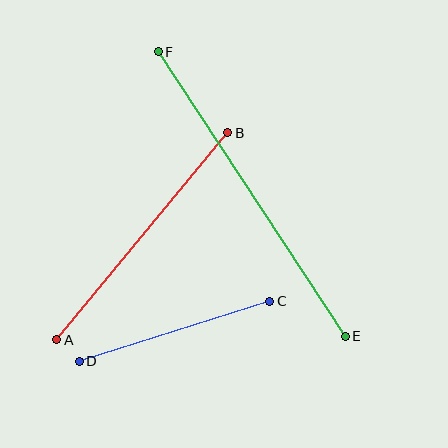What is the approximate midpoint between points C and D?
The midpoint is at approximately (174, 331) pixels.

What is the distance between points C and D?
The distance is approximately 199 pixels.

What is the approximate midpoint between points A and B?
The midpoint is at approximately (142, 236) pixels.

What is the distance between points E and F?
The distance is approximately 340 pixels.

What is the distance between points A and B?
The distance is approximately 268 pixels.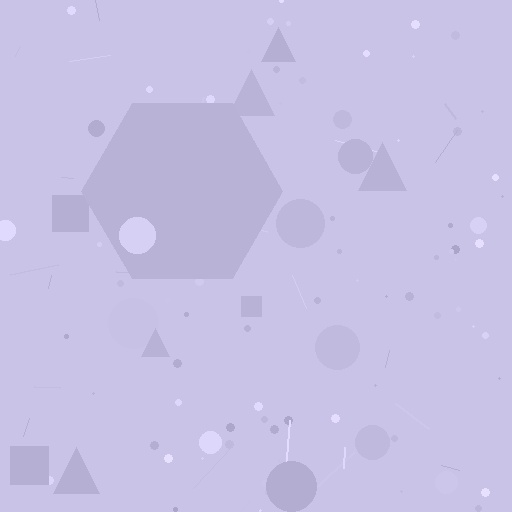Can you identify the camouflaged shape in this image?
The camouflaged shape is a hexagon.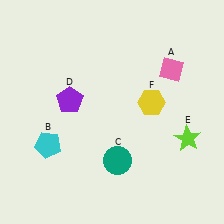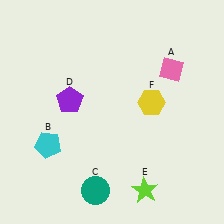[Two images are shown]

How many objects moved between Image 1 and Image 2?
2 objects moved between the two images.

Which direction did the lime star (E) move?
The lime star (E) moved down.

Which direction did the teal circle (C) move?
The teal circle (C) moved down.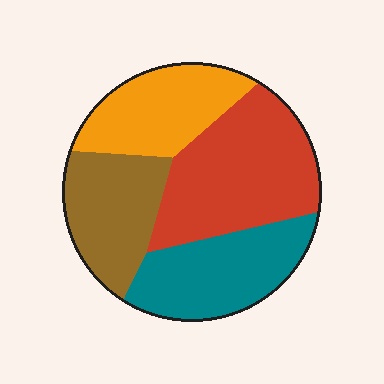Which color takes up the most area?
Red, at roughly 35%.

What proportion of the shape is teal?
Teal covers around 25% of the shape.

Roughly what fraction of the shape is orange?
Orange covers 21% of the shape.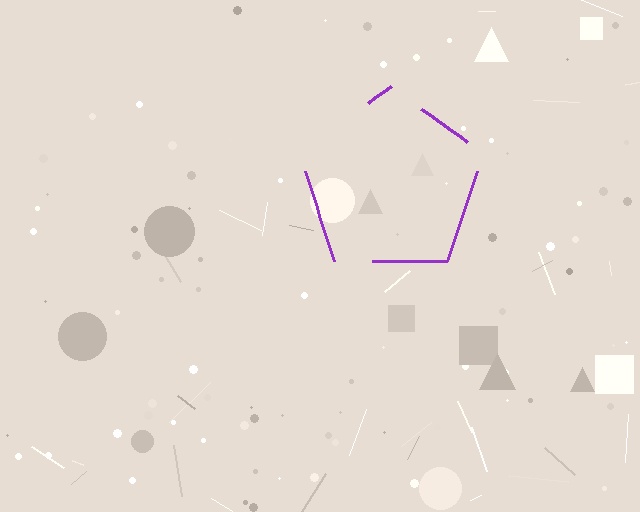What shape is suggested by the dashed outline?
The dashed outline suggests a pentagon.